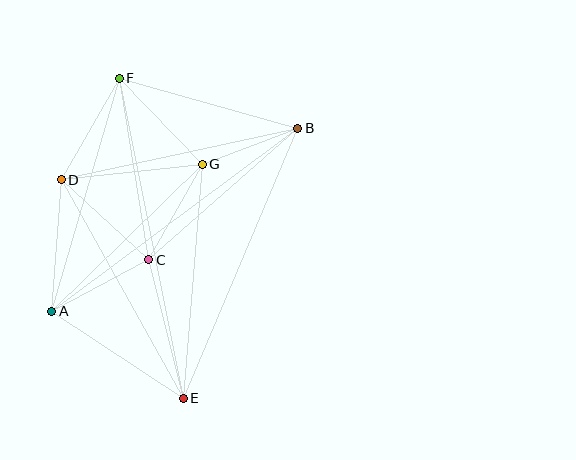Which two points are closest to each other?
Points B and G are closest to each other.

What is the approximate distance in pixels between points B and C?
The distance between B and C is approximately 199 pixels.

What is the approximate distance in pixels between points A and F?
The distance between A and F is approximately 243 pixels.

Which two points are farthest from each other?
Points E and F are farthest from each other.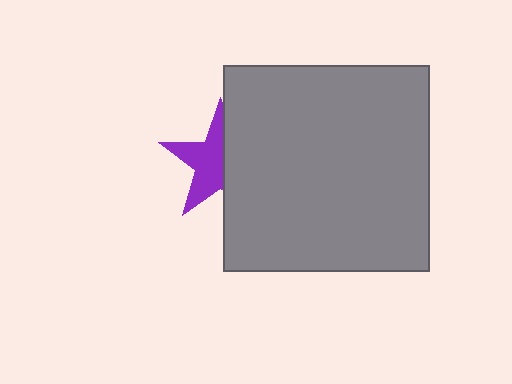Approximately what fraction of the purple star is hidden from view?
Roughly 45% of the purple star is hidden behind the gray square.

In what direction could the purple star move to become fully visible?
The purple star could move left. That would shift it out from behind the gray square entirely.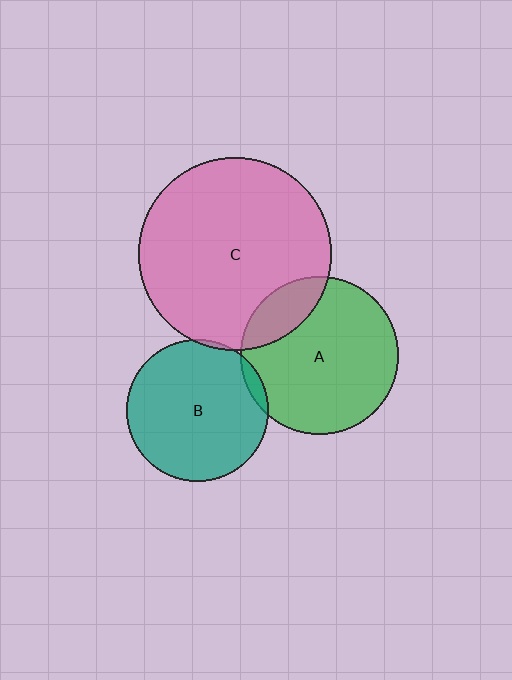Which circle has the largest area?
Circle C (pink).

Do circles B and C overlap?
Yes.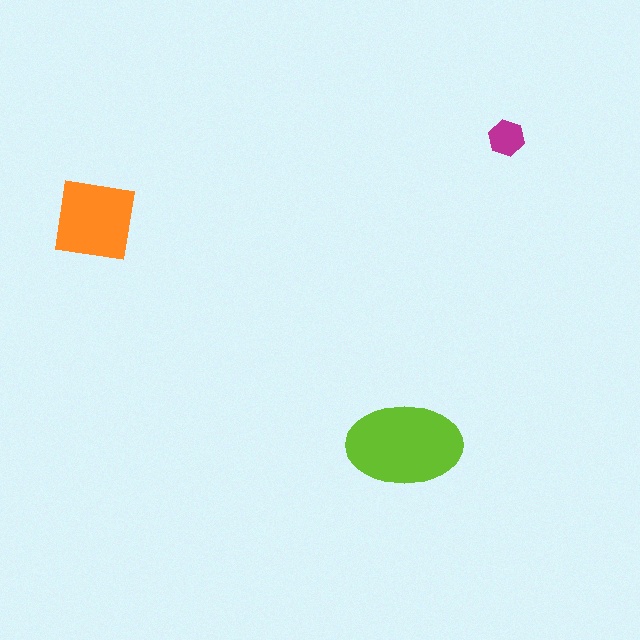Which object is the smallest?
The magenta hexagon.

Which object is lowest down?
The lime ellipse is bottommost.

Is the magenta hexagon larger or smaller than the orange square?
Smaller.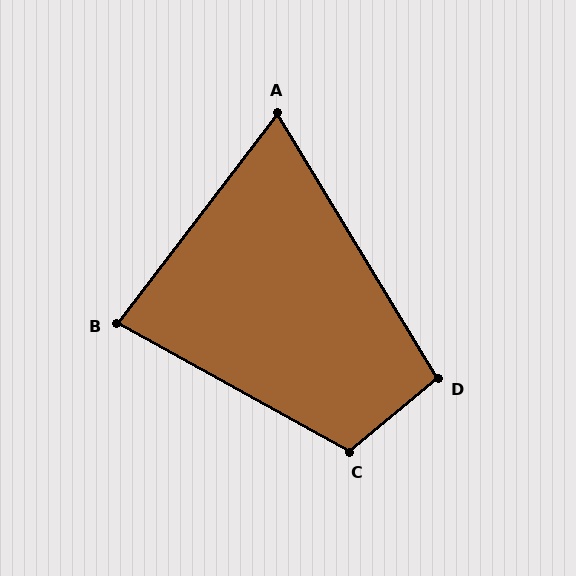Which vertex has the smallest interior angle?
A, at approximately 69 degrees.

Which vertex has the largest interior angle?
C, at approximately 111 degrees.